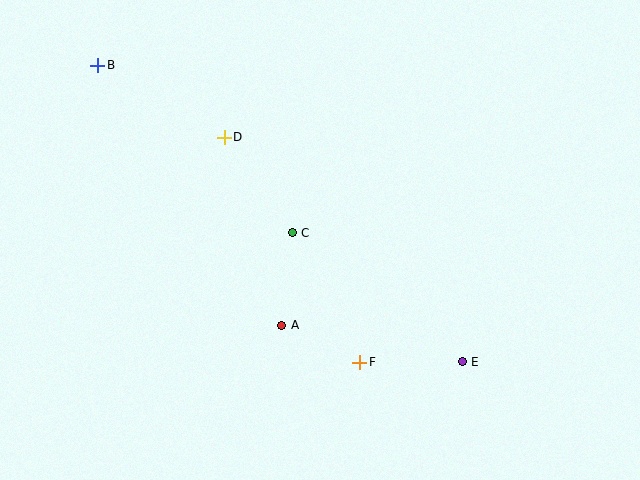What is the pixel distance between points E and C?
The distance between E and C is 213 pixels.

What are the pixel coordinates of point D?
Point D is at (224, 137).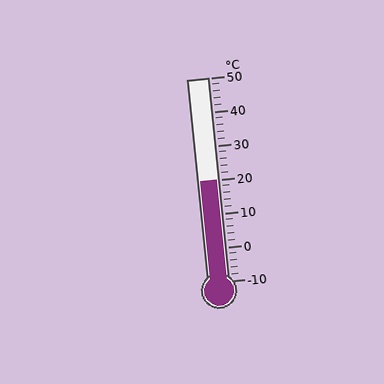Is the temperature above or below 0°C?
The temperature is above 0°C.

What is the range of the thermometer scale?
The thermometer scale ranges from -10°C to 50°C.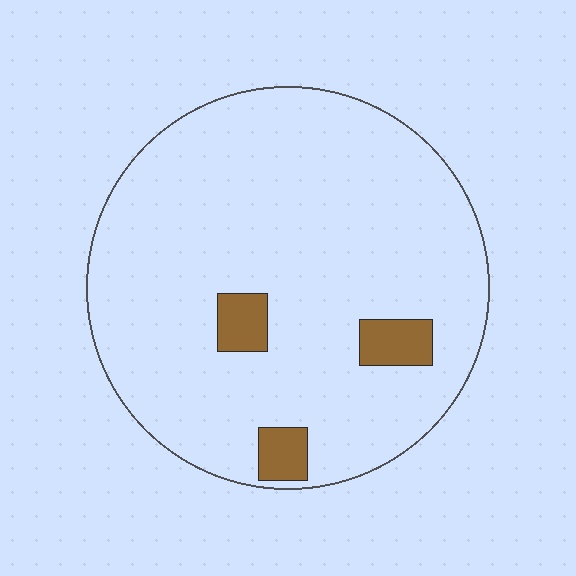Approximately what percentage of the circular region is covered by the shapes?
Approximately 5%.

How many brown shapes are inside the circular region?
3.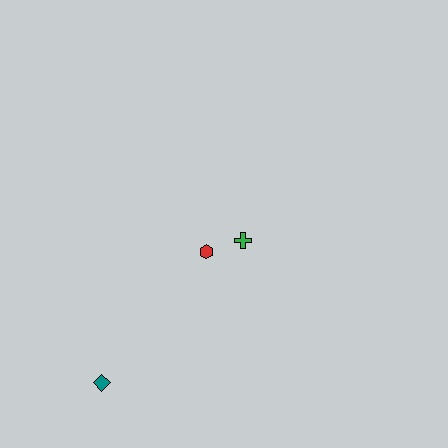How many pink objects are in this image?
There are no pink objects.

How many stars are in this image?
There are no stars.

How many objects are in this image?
There are 3 objects.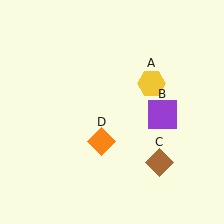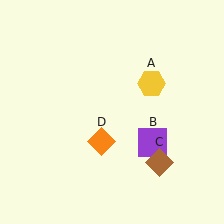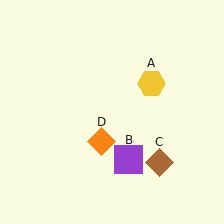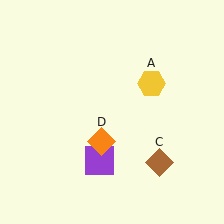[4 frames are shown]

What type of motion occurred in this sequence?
The purple square (object B) rotated clockwise around the center of the scene.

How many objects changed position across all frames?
1 object changed position: purple square (object B).